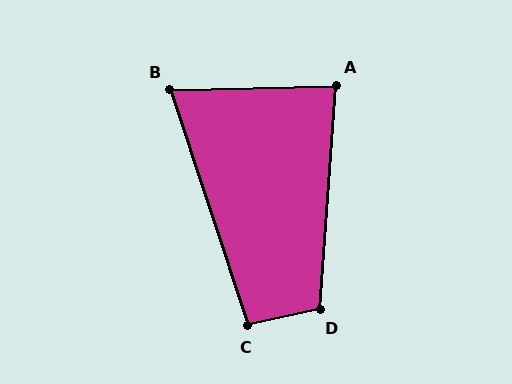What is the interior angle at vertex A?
Approximately 84 degrees (acute).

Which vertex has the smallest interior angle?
B, at approximately 73 degrees.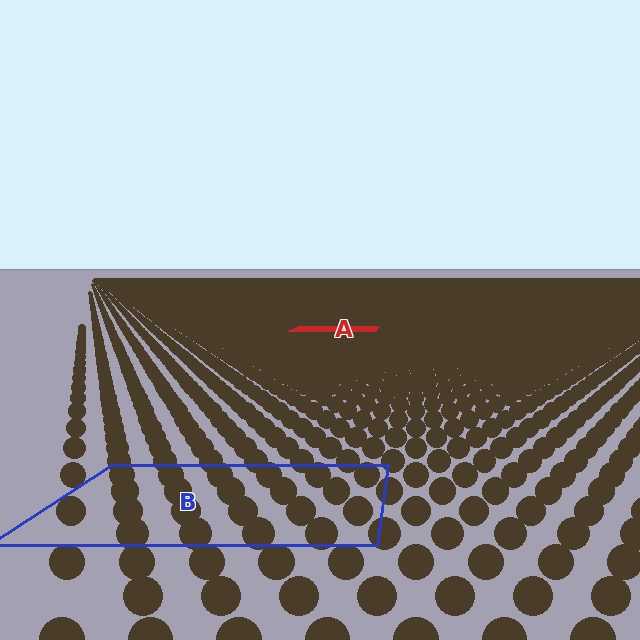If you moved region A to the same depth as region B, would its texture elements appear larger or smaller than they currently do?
They would appear larger. At a closer depth, the same texture elements are projected at a bigger on-screen size.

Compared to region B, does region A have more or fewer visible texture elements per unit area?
Region A has more texture elements per unit area — they are packed more densely because it is farther away.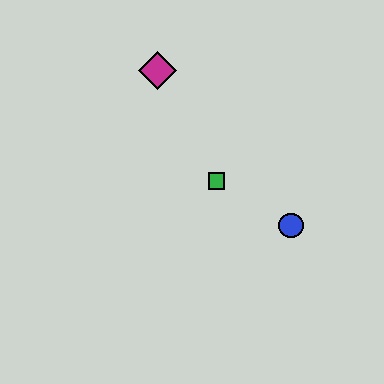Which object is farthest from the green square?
The magenta diamond is farthest from the green square.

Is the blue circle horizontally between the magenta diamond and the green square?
No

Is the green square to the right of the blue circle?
No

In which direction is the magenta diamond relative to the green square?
The magenta diamond is above the green square.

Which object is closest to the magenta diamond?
The green square is closest to the magenta diamond.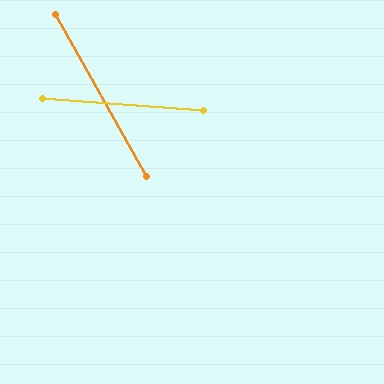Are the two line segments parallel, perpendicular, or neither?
Neither parallel nor perpendicular — they differ by about 57°.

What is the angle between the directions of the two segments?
Approximately 57 degrees.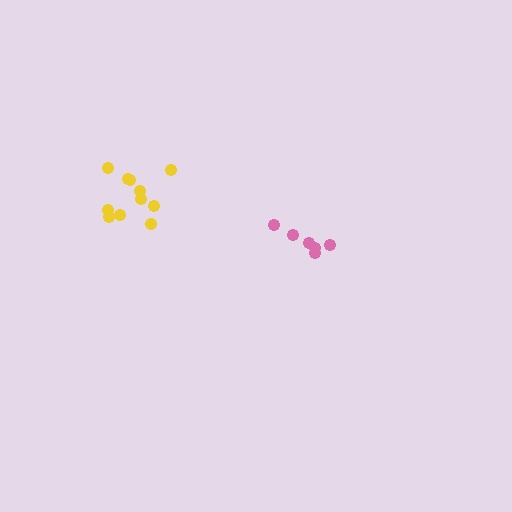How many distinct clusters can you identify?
There are 2 distinct clusters.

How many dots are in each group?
Group 1: 6 dots, Group 2: 11 dots (17 total).